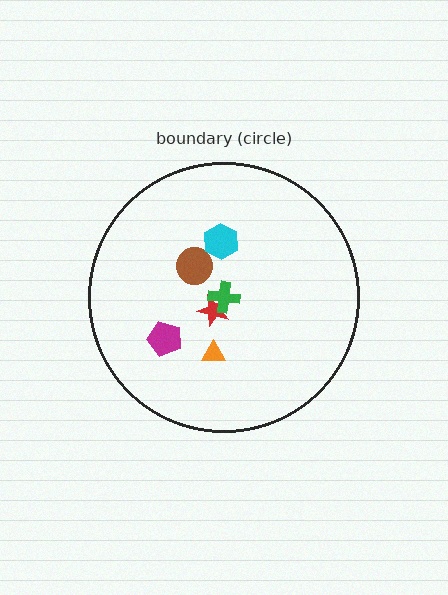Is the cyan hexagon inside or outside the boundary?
Inside.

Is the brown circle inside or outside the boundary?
Inside.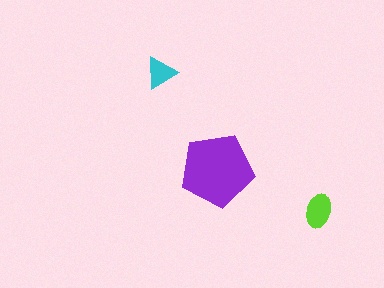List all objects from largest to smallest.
The purple pentagon, the lime ellipse, the cyan triangle.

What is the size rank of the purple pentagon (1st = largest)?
1st.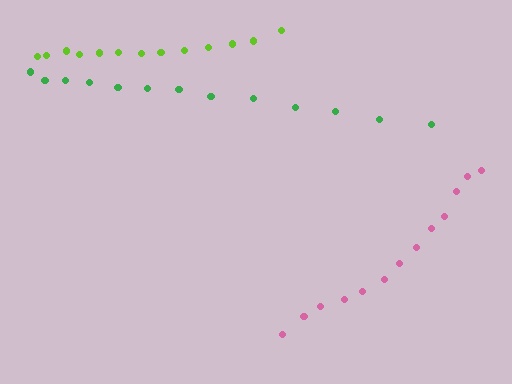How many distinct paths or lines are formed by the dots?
There are 3 distinct paths.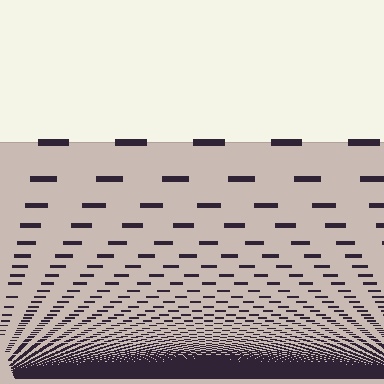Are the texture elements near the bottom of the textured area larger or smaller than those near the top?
Smaller. The gradient is inverted — elements near the bottom are smaller and denser.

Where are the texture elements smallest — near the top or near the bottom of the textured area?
Near the bottom.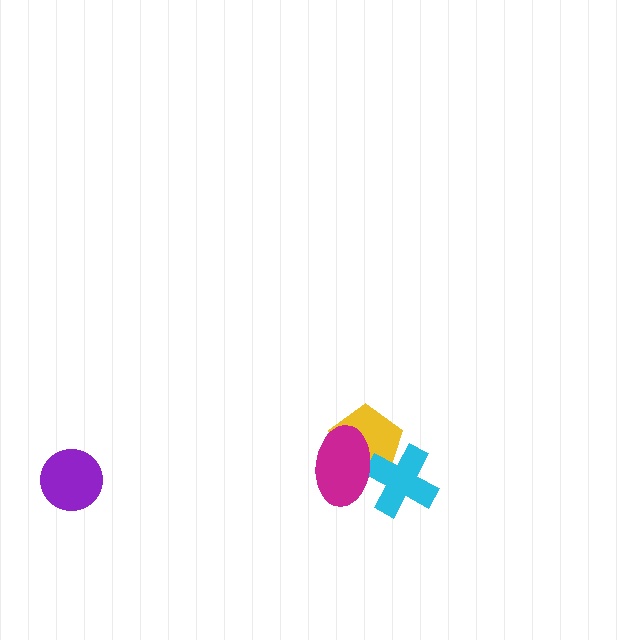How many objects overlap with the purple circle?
0 objects overlap with the purple circle.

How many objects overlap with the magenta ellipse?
2 objects overlap with the magenta ellipse.